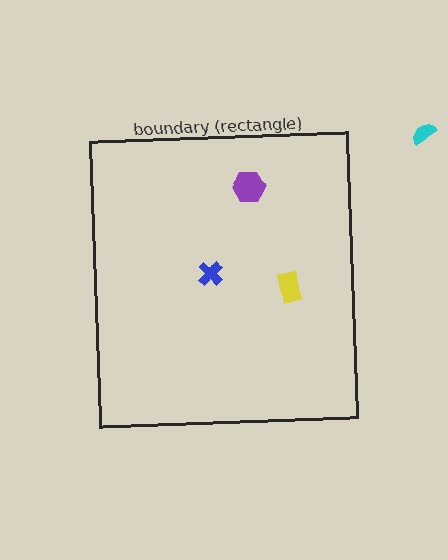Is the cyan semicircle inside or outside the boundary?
Outside.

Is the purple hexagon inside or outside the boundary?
Inside.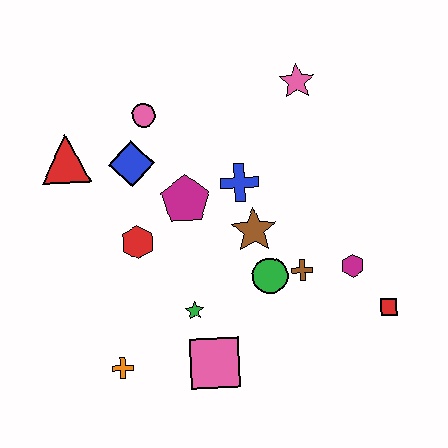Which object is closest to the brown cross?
The green circle is closest to the brown cross.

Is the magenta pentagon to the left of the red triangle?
No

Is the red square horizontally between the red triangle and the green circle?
No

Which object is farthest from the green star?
The pink star is farthest from the green star.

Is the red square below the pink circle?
Yes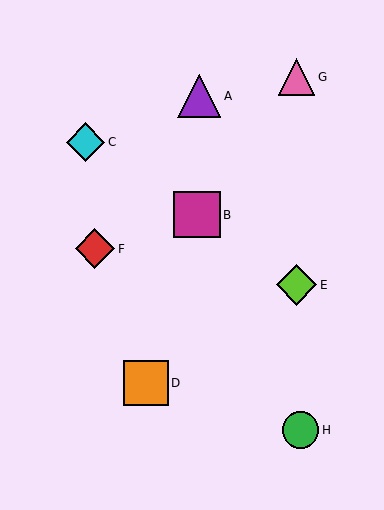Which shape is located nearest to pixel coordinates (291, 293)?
The lime diamond (labeled E) at (296, 285) is nearest to that location.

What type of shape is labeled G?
Shape G is a pink triangle.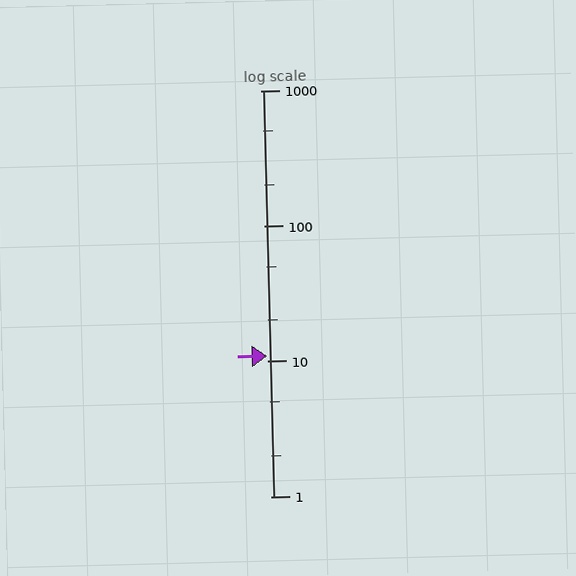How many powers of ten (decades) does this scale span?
The scale spans 3 decades, from 1 to 1000.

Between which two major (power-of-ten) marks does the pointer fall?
The pointer is between 10 and 100.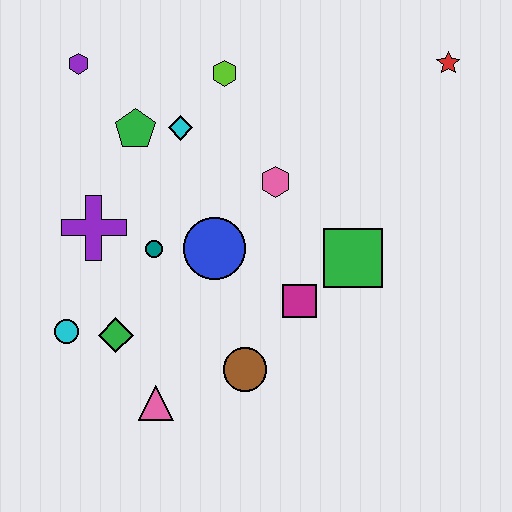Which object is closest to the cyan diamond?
The green pentagon is closest to the cyan diamond.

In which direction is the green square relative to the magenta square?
The green square is to the right of the magenta square.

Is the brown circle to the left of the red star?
Yes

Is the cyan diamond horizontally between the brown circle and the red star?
No